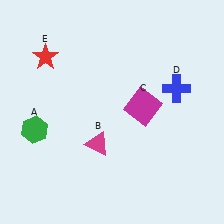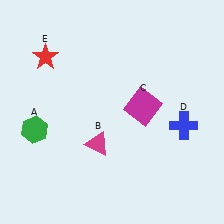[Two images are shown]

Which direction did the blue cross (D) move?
The blue cross (D) moved down.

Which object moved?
The blue cross (D) moved down.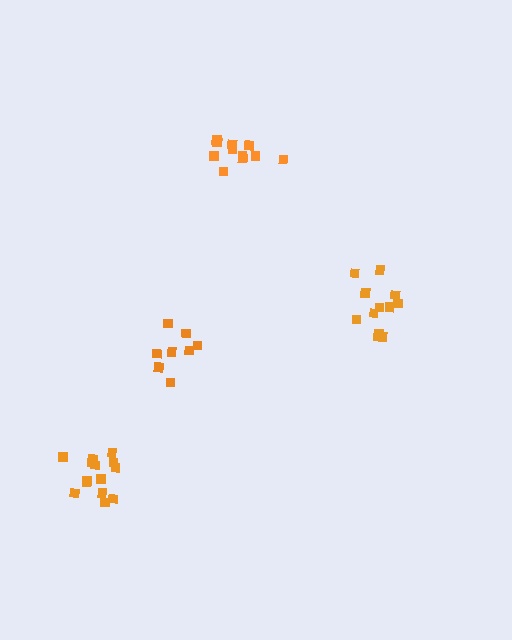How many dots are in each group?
Group 1: 14 dots, Group 2: 11 dots, Group 3: 8 dots, Group 4: 14 dots (47 total).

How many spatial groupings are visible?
There are 4 spatial groupings.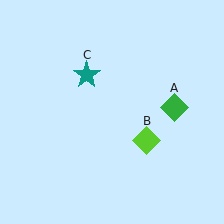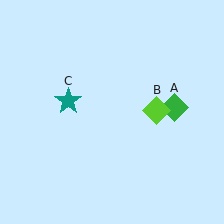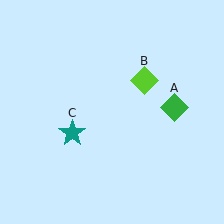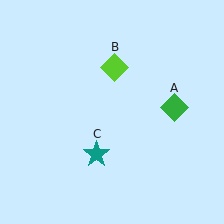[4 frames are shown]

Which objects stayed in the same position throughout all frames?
Green diamond (object A) remained stationary.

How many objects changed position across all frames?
2 objects changed position: lime diamond (object B), teal star (object C).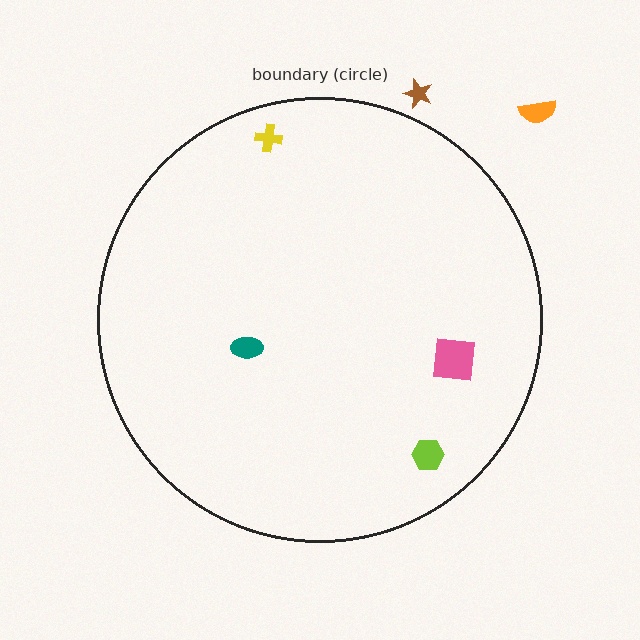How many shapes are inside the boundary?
4 inside, 2 outside.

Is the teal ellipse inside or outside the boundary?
Inside.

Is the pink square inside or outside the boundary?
Inside.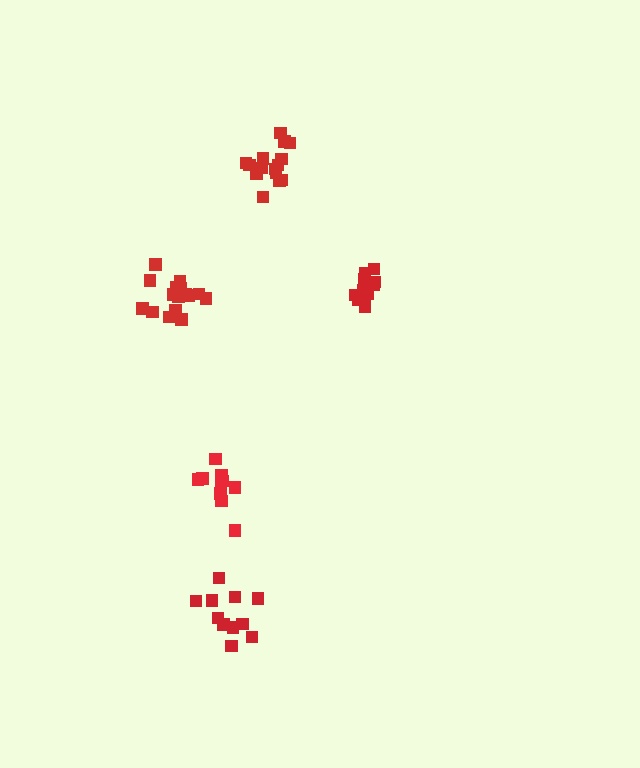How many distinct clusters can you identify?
There are 5 distinct clusters.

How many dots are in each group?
Group 1: 10 dots, Group 2: 15 dots, Group 3: 11 dots, Group 4: 10 dots, Group 5: 16 dots (62 total).